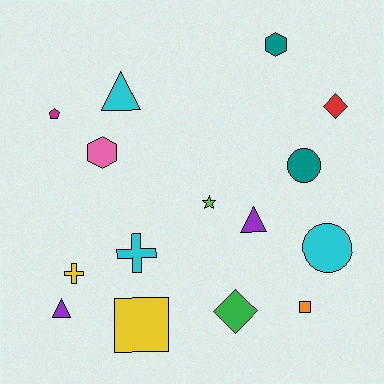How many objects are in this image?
There are 15 objects.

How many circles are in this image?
There are 2 circles.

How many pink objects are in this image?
There is 1 pink object.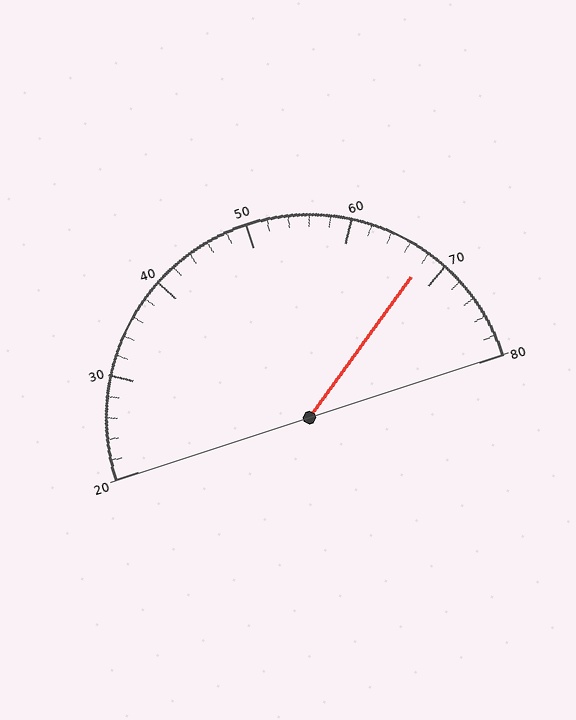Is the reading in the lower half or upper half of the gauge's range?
The reading is in the upper half of the range (20 to 80).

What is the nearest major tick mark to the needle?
The nearest major tick mark is 70.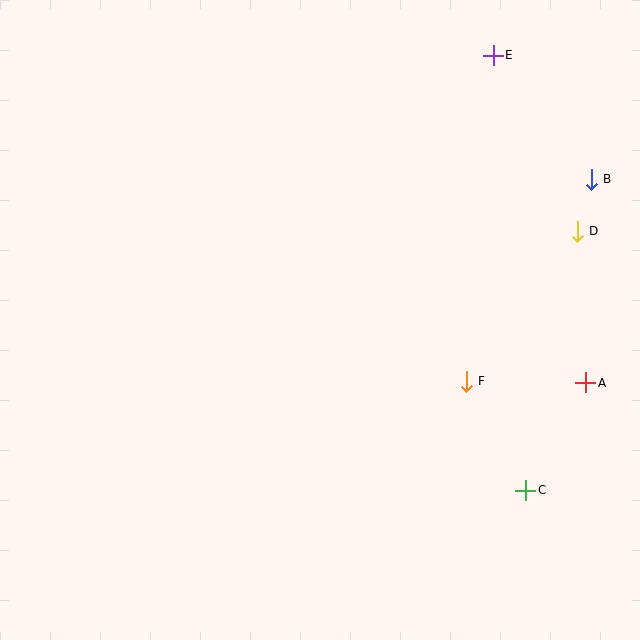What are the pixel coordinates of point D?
Point D is at (577, 231).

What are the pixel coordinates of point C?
Point C is at (526, 490).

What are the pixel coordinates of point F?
Point F is at (466, 381).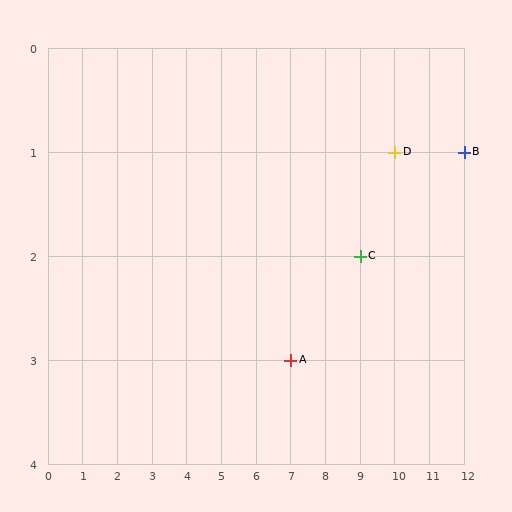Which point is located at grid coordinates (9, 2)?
Point C is at (9, 2).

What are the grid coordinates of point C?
Point C is at grid coordinates (9, 2).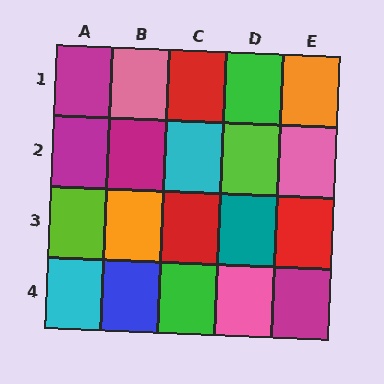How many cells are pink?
3 cells are pink.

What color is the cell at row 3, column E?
Red.